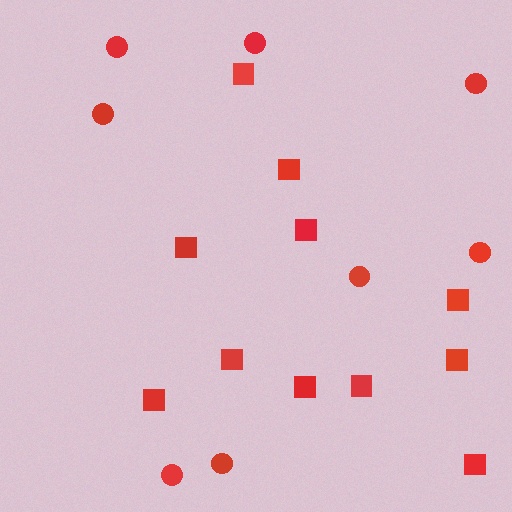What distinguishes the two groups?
There are 2 groups: one group of circles (8) and one group of squares (11).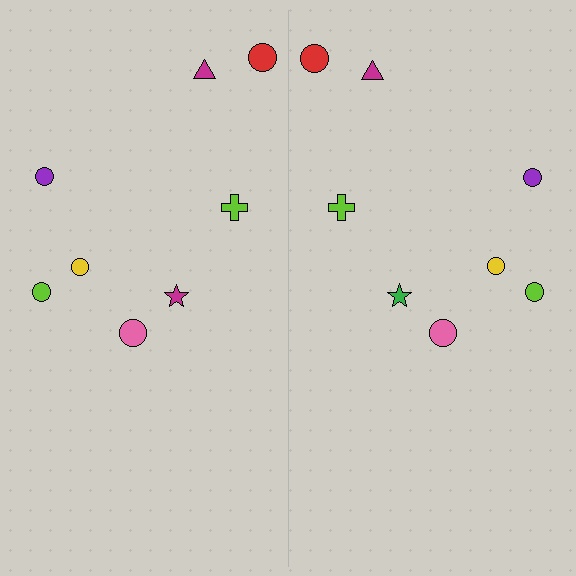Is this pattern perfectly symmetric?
No, the pattern is not perfectly symmetric. The green star on the right side breaks the symmetry — its mirror counterpart is magenta.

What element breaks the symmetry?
The green star on the right side breaks the symmetry — its mirror counterpart is magenta.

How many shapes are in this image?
There are 16 shapes in this image.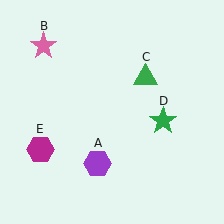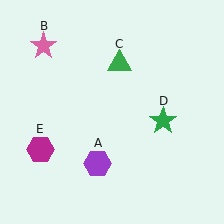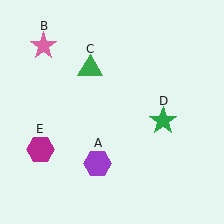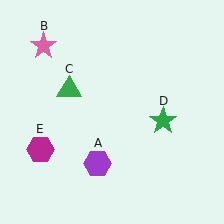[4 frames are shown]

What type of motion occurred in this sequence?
The green triangle (object C) rotated counterclockwise around the center of the scene.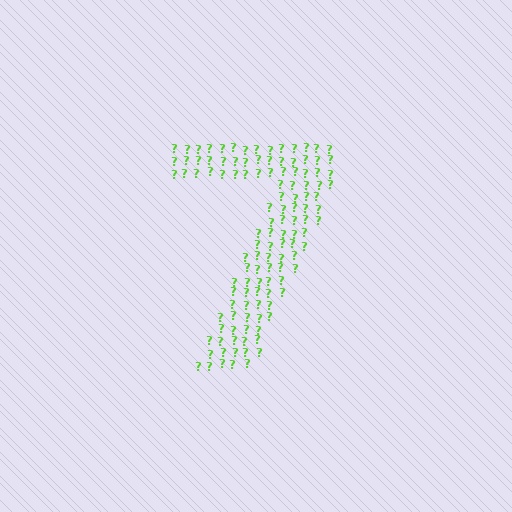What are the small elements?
The small elements are question marks.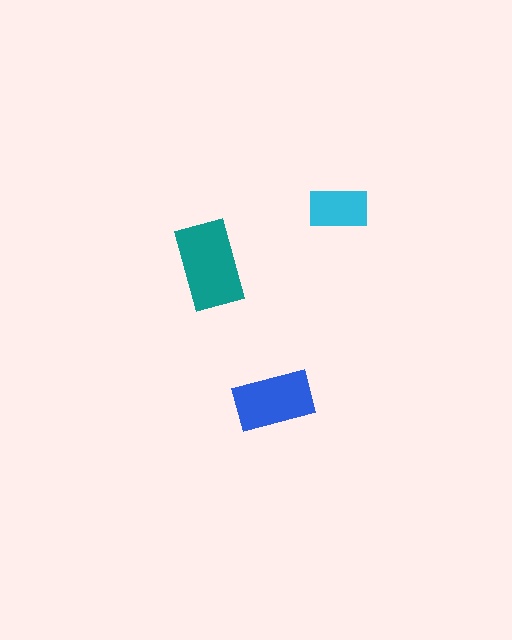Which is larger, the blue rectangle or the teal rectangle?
The teal one.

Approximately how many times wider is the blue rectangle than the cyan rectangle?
About 1.5 times wider.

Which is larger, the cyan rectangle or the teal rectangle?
The teal one.